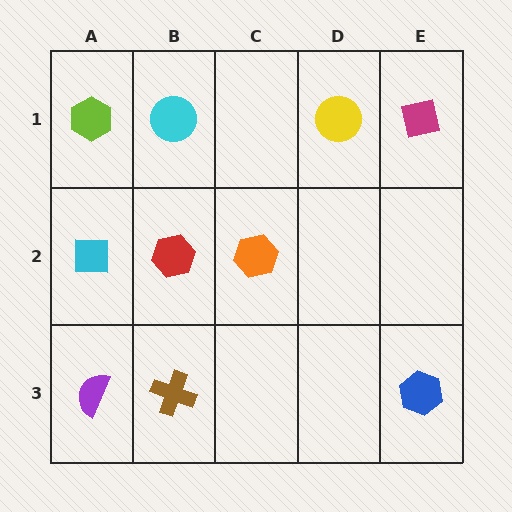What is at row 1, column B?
A cyan circle.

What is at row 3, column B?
A brown cross.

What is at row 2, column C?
An orange hexagon.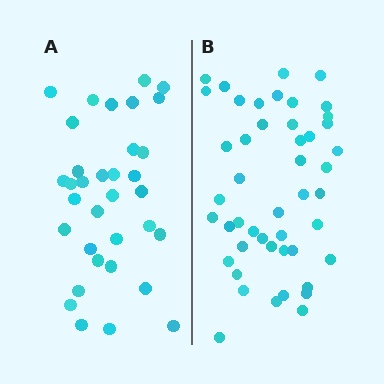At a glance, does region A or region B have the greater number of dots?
Region B (the right region) has more dots.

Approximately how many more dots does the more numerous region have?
Region B has approximately 15 more dots than region A.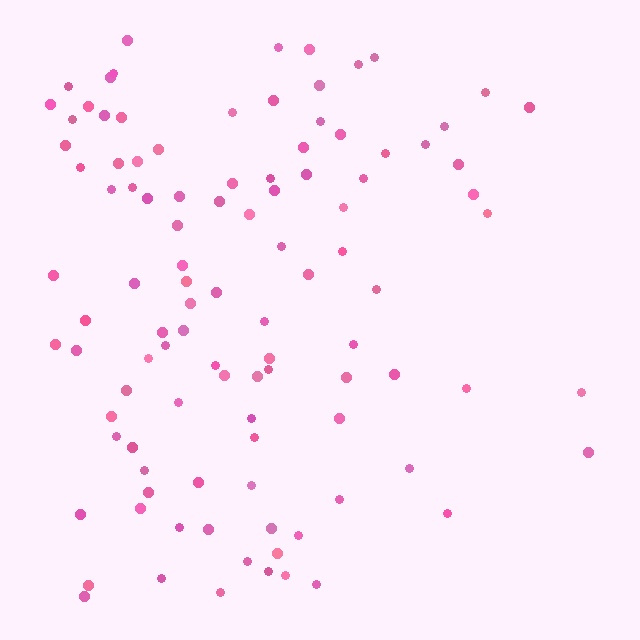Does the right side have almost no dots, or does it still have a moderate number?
Still a moderate number, just noticeably fewer than the left.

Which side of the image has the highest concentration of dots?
The left.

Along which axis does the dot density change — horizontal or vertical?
Horizontal.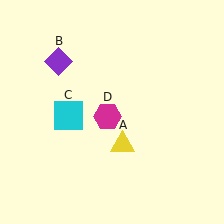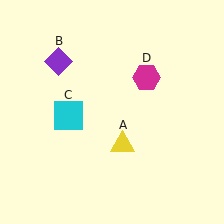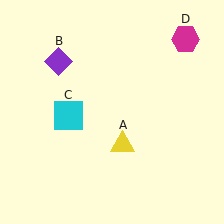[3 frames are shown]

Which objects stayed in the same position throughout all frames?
Yellow triangle (object A) and purple diamond (object B) and cyan square (object C) remained stationary.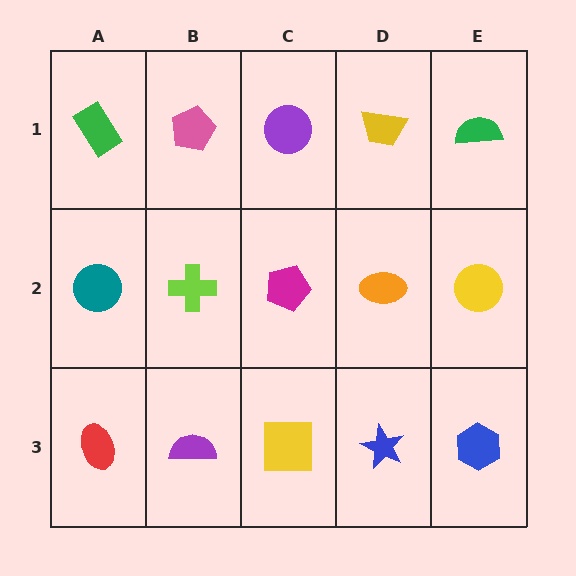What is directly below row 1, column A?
A teal circle.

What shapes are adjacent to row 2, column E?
A green semicircle (row 1, column E), a blue hexagon (row 3, column E), an orange ellipse (row 2, column D).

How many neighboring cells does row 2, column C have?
4.